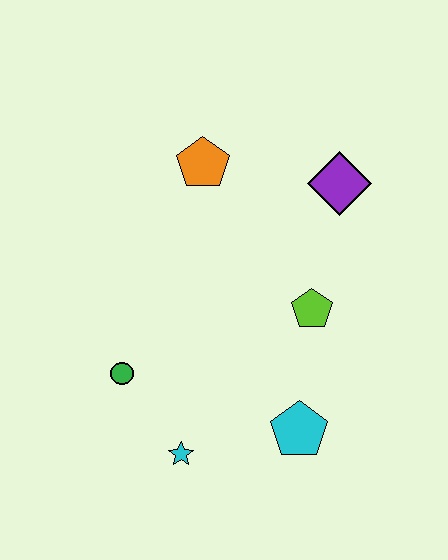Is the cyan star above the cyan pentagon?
No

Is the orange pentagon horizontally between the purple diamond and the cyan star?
Yes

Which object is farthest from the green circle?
The purple diamond is farthest from the green circle.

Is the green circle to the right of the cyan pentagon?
No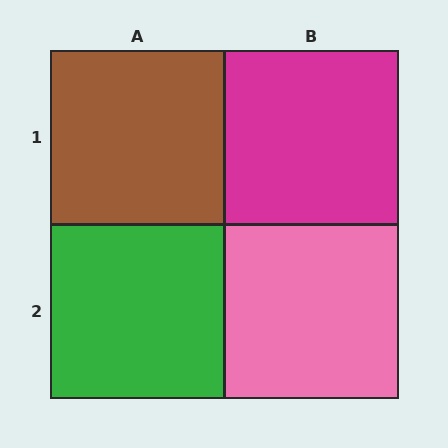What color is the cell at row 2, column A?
Green.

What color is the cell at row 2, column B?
Pink.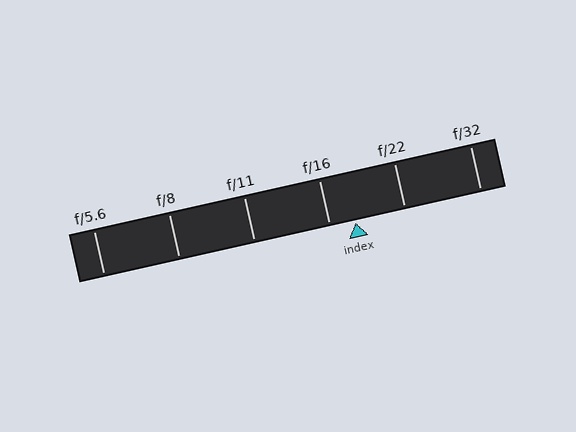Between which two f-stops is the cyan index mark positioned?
The index mark is between f/16 and f/22.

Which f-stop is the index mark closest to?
The index mark is closest to f/16.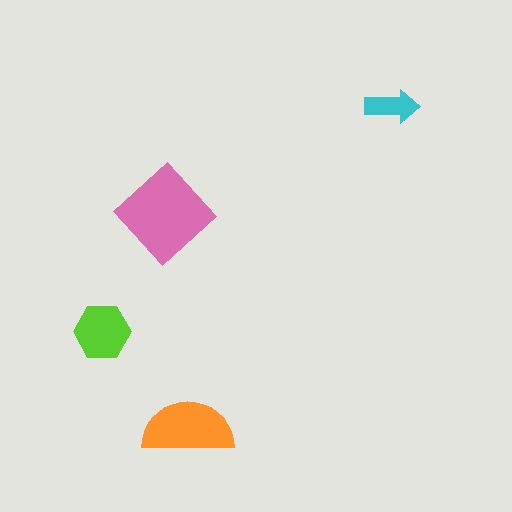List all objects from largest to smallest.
The pink diamond, the orange semicircle, the lime hexagon, the cyan arrow.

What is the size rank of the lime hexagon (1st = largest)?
3rd.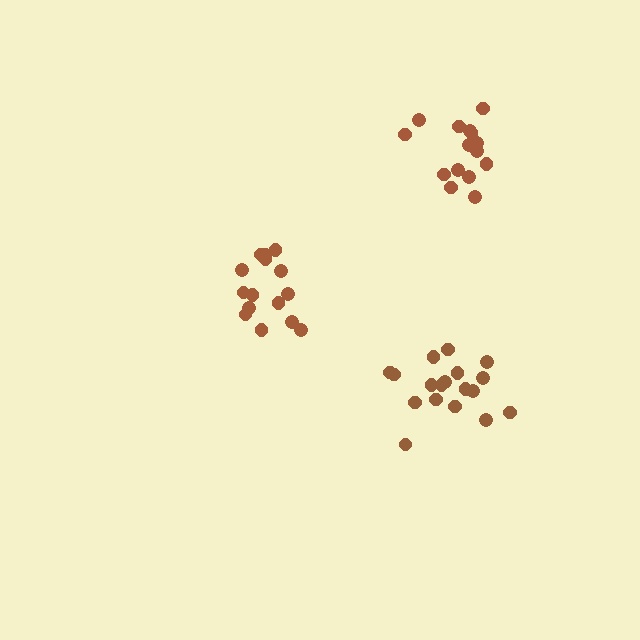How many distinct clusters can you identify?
There are 3 distinct clusters.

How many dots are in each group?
Group 1: 15 dots, Group 2: 18 dots, Group 3: 15 dots (48 total).